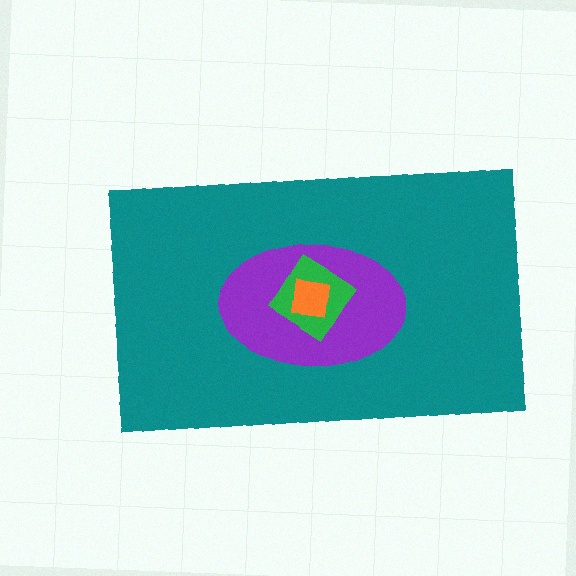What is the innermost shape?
The orange square.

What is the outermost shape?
The teal rectangle.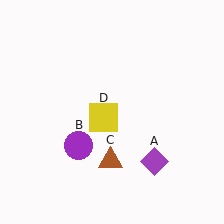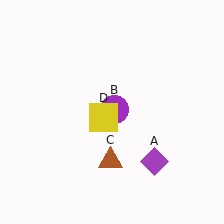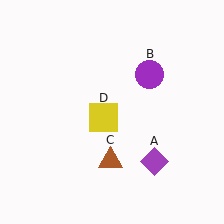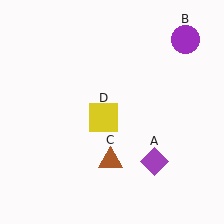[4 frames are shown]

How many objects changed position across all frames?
1 object changed position: purple circle (object B).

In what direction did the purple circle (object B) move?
The purple circle (object B) moved up and to the right.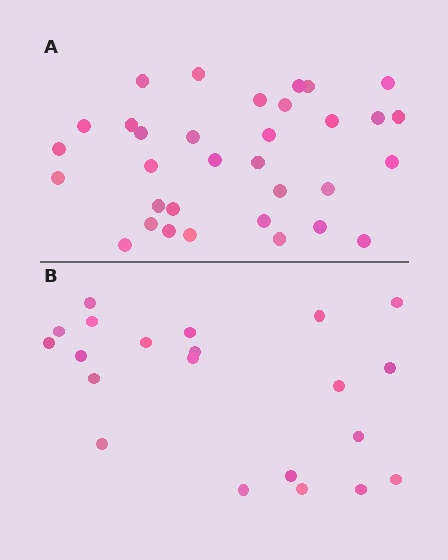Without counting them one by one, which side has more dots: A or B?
Region A (the top region) has more dots.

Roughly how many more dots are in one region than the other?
Region A has roughly 12 or so more dots than region B.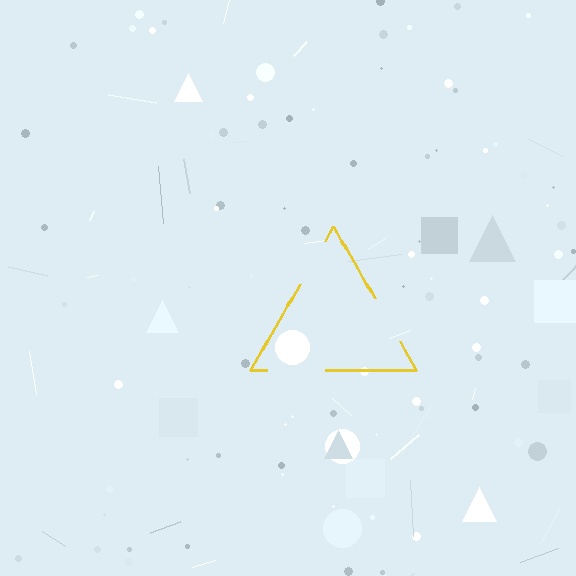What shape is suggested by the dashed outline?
The dashed outline suggests a triangle.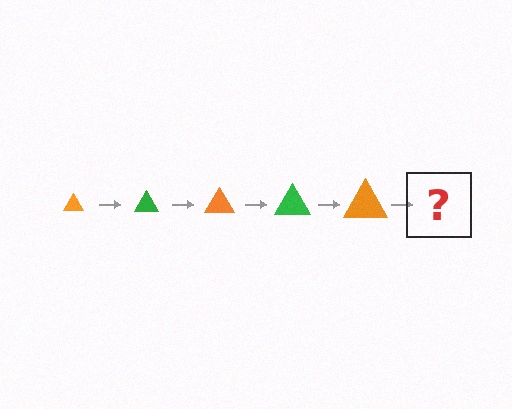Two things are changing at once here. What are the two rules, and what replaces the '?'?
The two rules are that the triangle grows larger each step and the color cycles through orange and green. The '?' should be a green triangle, larger than the previous one.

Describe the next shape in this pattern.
It should be a green triangle, larger than the previous one.